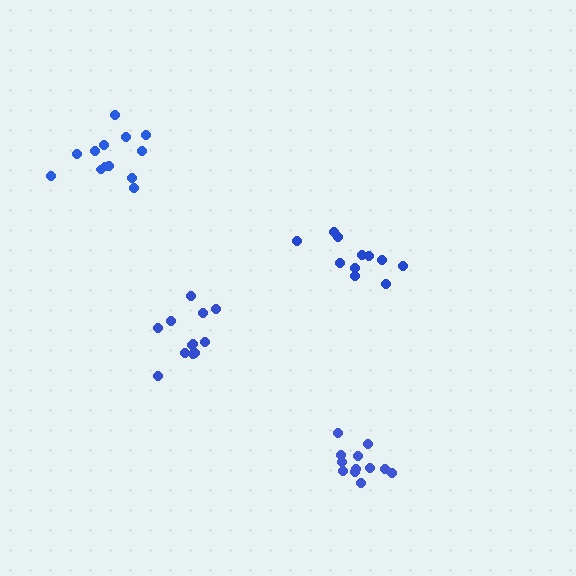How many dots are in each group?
Group 1: 11 dots, Group 2: 12 dots, Group 3: 13 dots, Group 4: 12 dots (48 total).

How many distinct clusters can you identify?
There are 4 distinct clusters.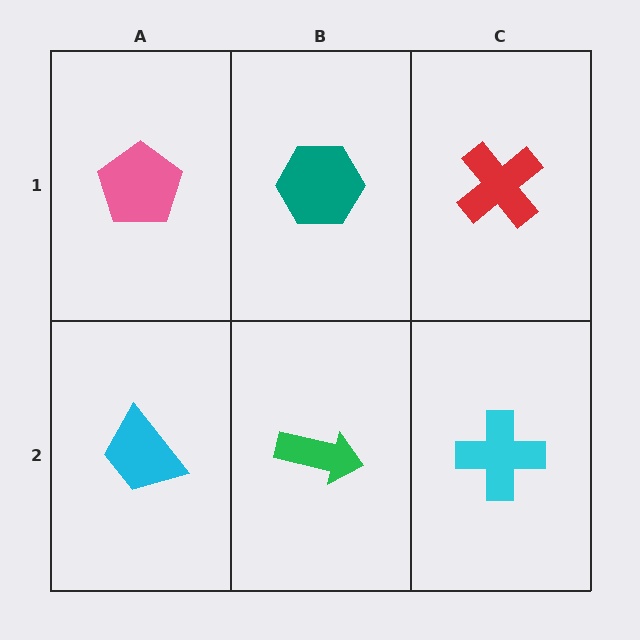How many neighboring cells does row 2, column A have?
2.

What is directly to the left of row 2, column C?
A green arrow.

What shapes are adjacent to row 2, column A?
A pink pentagon (row 1, column A), a green arrow (row 2, column B).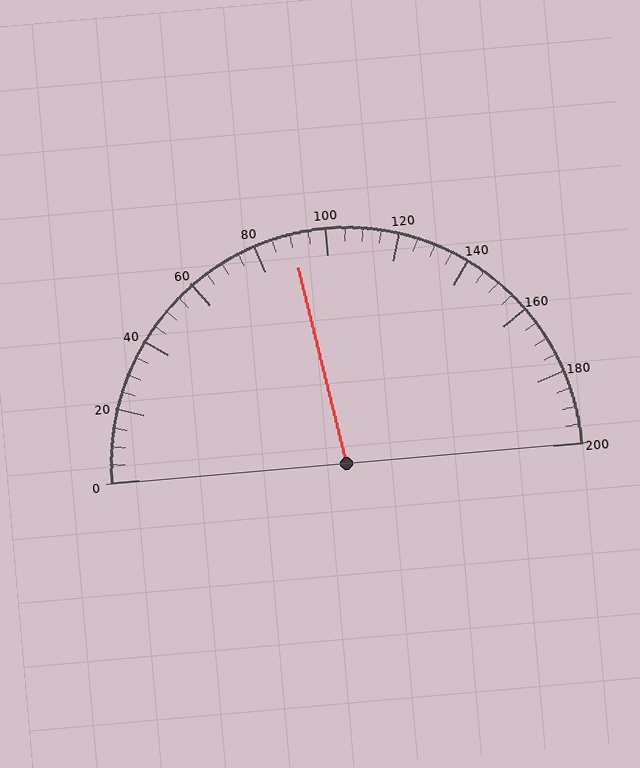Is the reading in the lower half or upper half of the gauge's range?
The reading is in the lower half of the range (0 to 200).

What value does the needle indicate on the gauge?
The needle indicates approximately 90.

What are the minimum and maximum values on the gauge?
The gauge ranges from 0 to 200.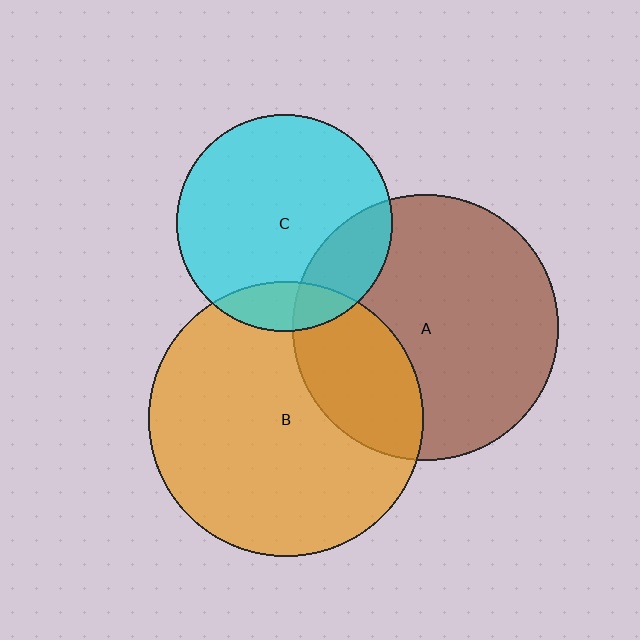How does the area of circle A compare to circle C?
Approximately 1.5 times.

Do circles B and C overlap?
Yes.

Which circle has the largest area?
Circle B (orange).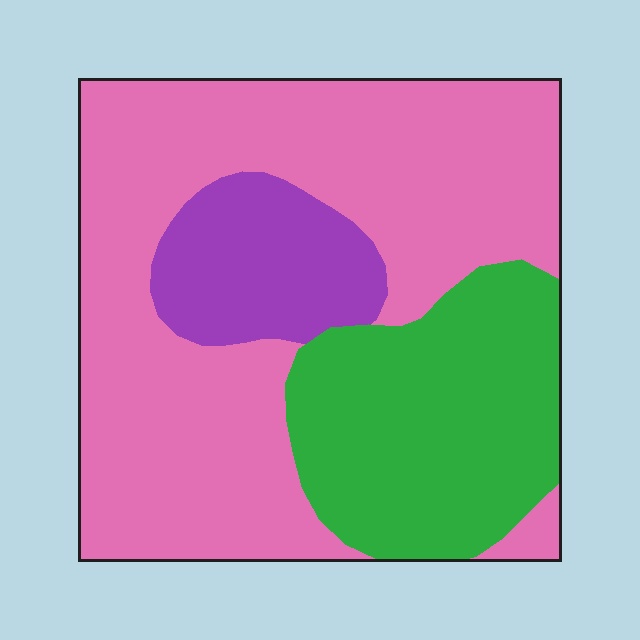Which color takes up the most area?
Pink, at roughly 60%.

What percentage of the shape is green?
Green takes up between a sixth and a third of the shape.